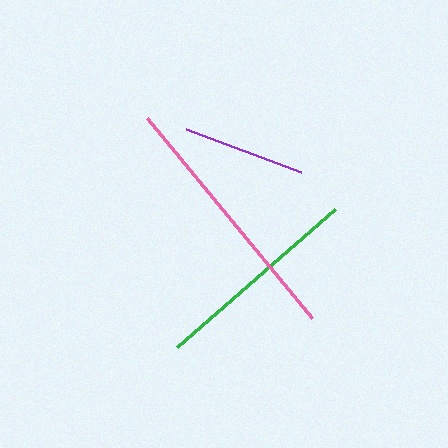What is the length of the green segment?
The green segment is approximately 210 pixels long.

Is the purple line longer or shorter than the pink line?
The pink line is longer than the purple line.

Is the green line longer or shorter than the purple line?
The green line is longer than the purple line.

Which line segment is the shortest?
The purple line is the shortest at approximately 122 pixels.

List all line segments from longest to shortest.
From longest to shortest: pink, green, purple.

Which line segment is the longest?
The pink line is the longest at approximately 260 pixels.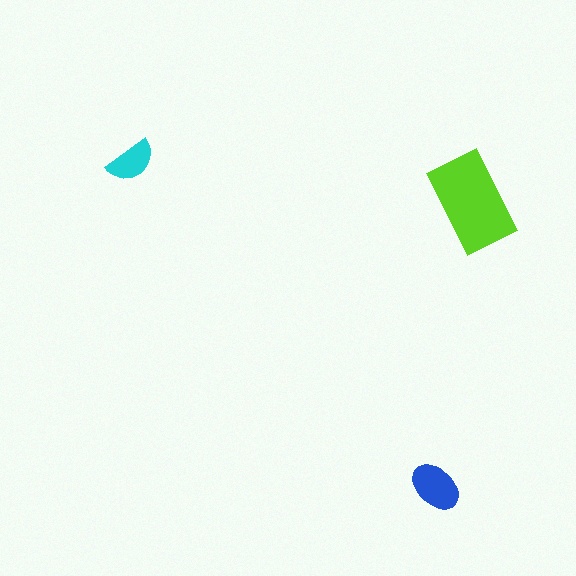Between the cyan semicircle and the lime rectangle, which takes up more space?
The lime rectangle.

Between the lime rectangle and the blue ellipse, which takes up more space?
The lime rectangle.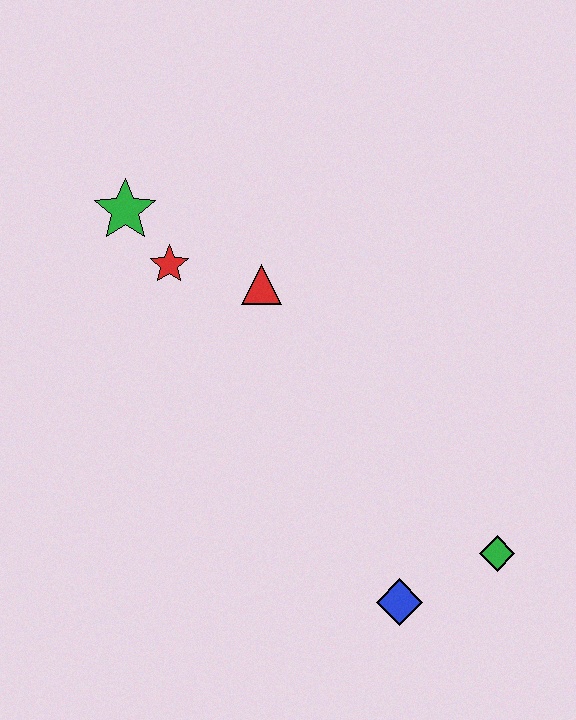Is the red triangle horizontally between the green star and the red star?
No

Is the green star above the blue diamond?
Yes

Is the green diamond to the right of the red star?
Yes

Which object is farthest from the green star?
The green diamond is farthest from the green star.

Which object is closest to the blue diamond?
The green diamond is closest to the blue diamond.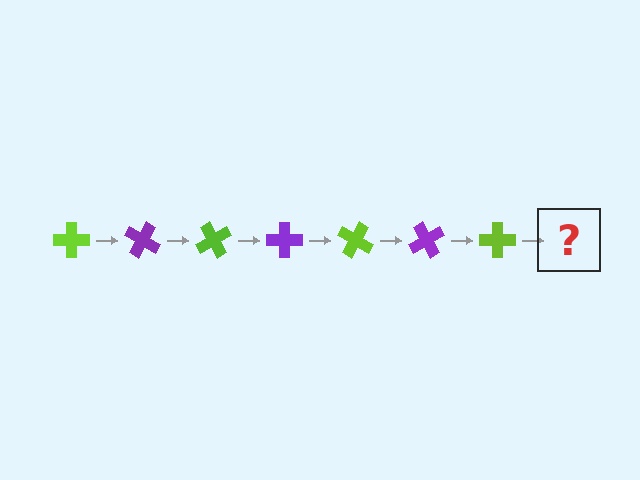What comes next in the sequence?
The next element should be a purple cross, rotated 210 degrees from the start.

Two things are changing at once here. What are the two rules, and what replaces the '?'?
The two rules are that it rotates 30 degrees each step and the color cycles through lime and purple. The '?' should be a purple cross, rotated 210 degrees from the start.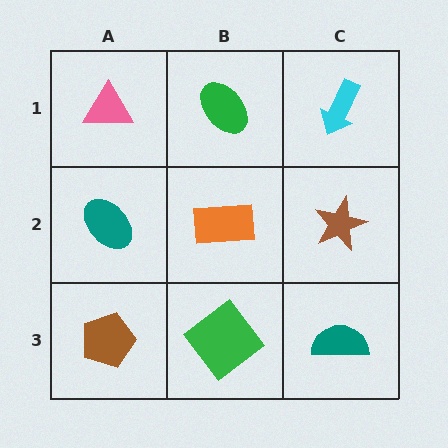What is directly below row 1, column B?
An orange rectangle.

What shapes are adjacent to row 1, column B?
An orange rectangle (row 2, column B), a pink triangle (row 1, column A), a cyan arrow (row 1, column C).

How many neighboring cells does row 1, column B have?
3.